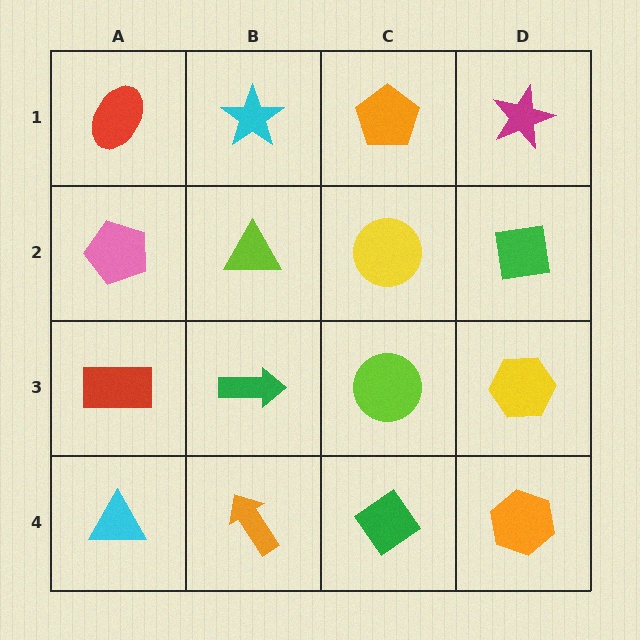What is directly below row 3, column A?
A cyan triangle.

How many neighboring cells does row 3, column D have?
3.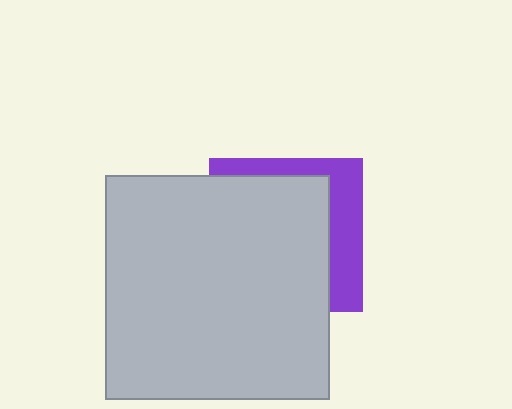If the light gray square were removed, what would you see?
You would see the complete purple square.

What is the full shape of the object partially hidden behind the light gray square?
The partially hidden object is a purple square.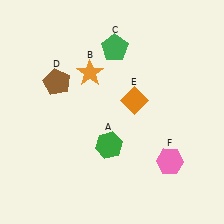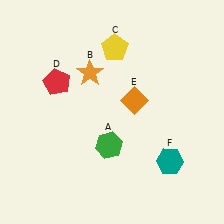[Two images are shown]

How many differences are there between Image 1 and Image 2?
There are 3 differences between the two images.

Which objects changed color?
C changed from green to yellow. D changed from brown to red. F changed from pink to teal.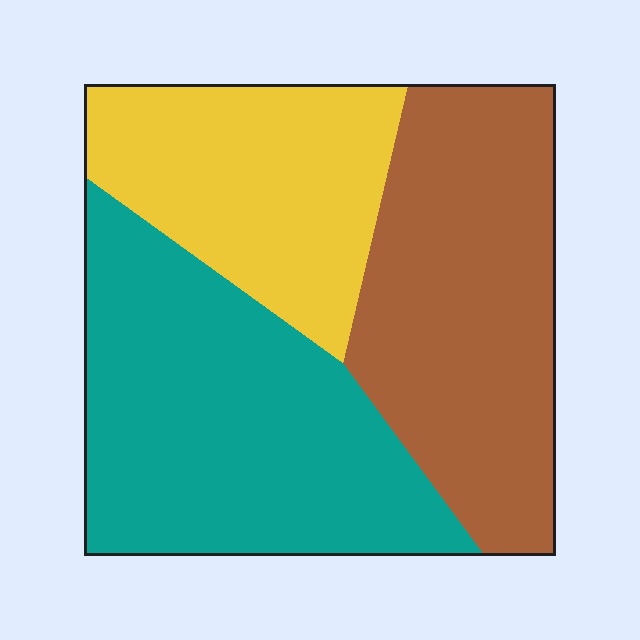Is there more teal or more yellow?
Teal.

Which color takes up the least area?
Yellow, at roughly 25%.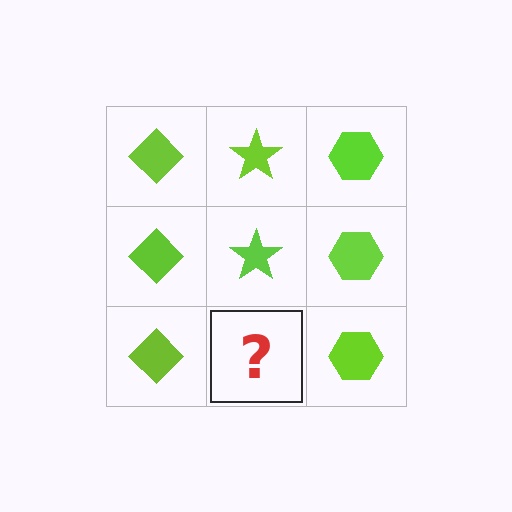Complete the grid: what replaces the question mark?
The question mark should be replaced with a lime star.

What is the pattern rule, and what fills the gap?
The rule is that each column has a consistent shape. The gap should be filled with a lime star.